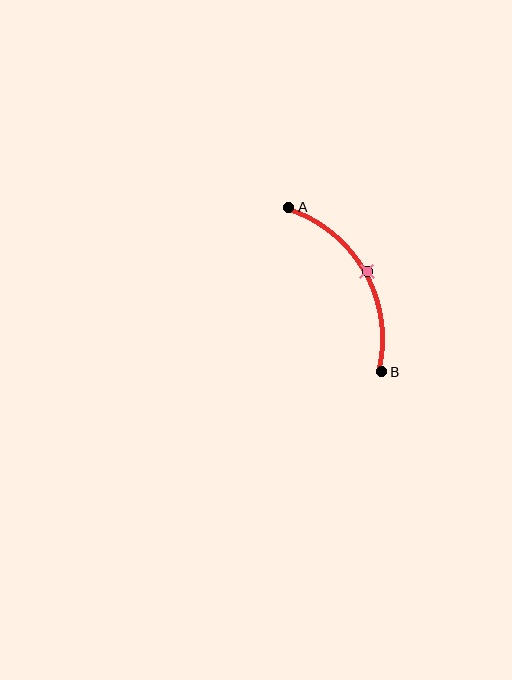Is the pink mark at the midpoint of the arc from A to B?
Yes. The pink mark lies on the arc at equal arc-length from both A and B — it is the arc midpoint.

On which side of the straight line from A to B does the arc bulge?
The arc bulges to the right of the straight line connecting A and B.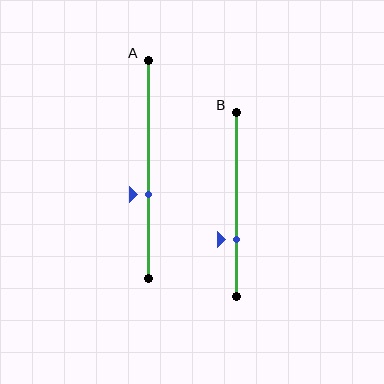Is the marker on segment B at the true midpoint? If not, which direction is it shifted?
No, the marker on segment B is shifted downward by about 20% of the segment length.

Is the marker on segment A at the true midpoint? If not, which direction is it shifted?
No, the marker on segment A is shifted downward by about 12% of the segment length.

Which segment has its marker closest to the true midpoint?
Segment A has its marker closest to the true midpoint.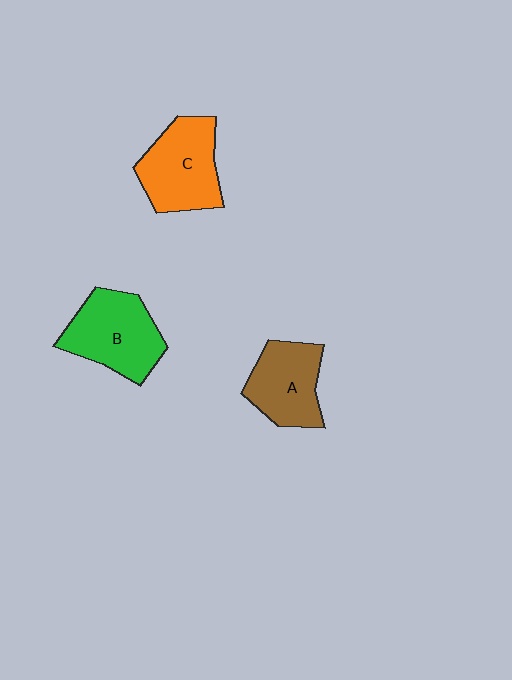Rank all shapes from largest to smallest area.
From largest to smallest: B (green), C (orange), A (brown).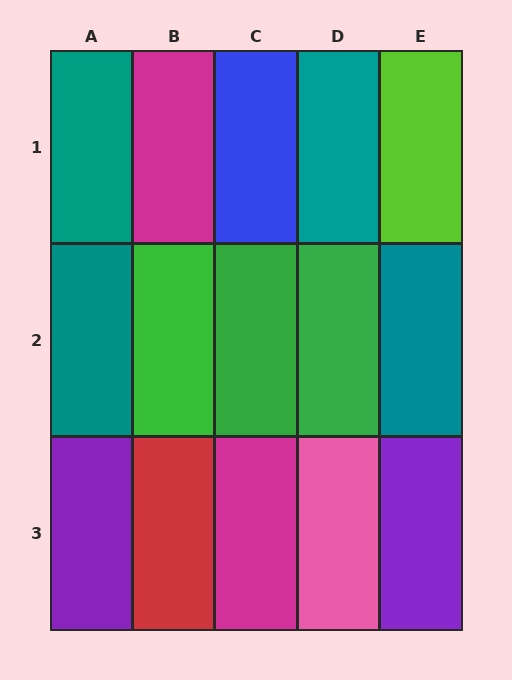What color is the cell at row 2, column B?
Green.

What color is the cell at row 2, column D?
Green.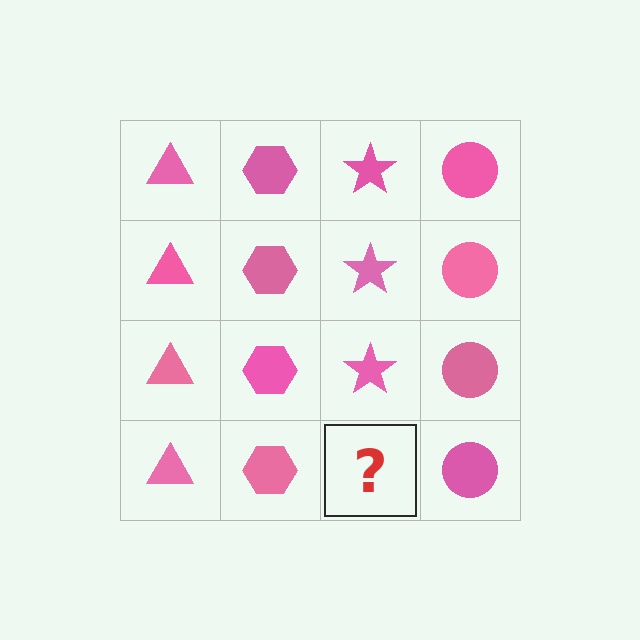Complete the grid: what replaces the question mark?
The question mark should be replaced with a pink star.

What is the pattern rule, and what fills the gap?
The rule is that each column has a consistent shape. The gap should be filled with a pink star.